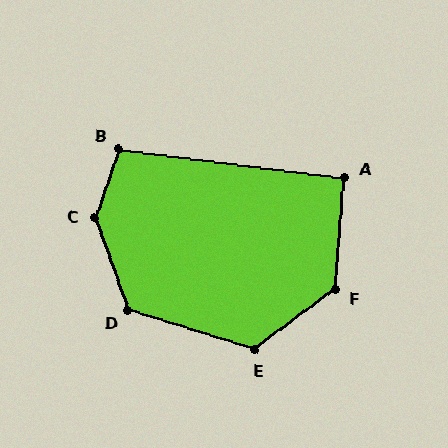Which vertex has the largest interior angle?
C, at approximately 141 degrees.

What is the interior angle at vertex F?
Approximately 131 degrees (obtuse).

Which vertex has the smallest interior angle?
A, at approximately 93 degrees.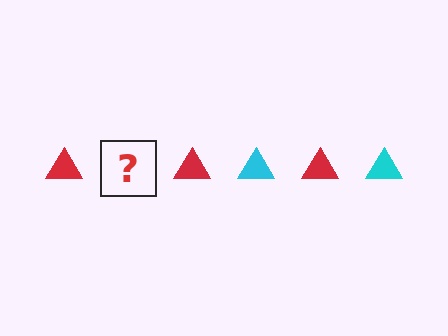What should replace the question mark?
The question mark should be replaced with a cyan triangle.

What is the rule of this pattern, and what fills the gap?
The rule is that the pattern cycles through red, cyan triangles. The gap should be filled with a cyan triangle.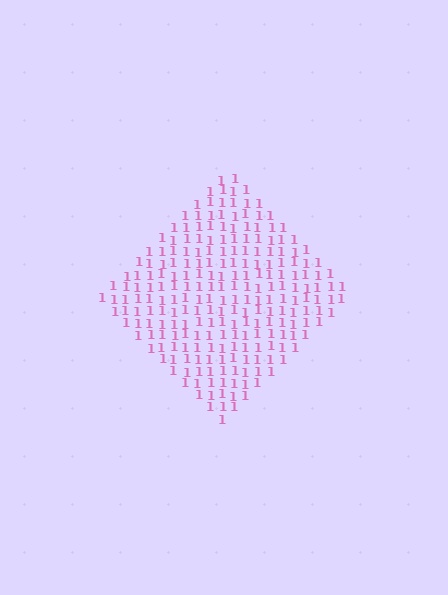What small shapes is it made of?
It is made of small digit 1's.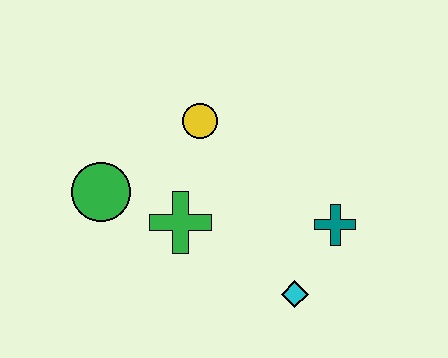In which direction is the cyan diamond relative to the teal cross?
The cyan diamond is below the teal cross.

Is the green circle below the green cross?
No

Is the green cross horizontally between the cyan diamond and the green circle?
Yes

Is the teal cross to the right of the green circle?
Yes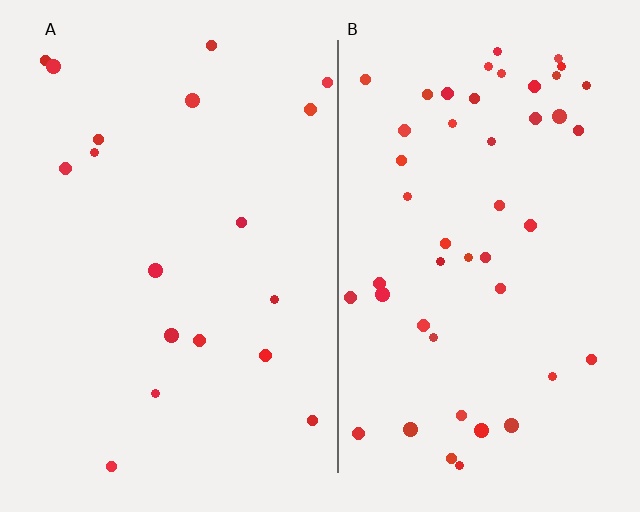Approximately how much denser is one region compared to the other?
Approximately 2.6× — region B over region A.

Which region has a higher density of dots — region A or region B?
B (the right).